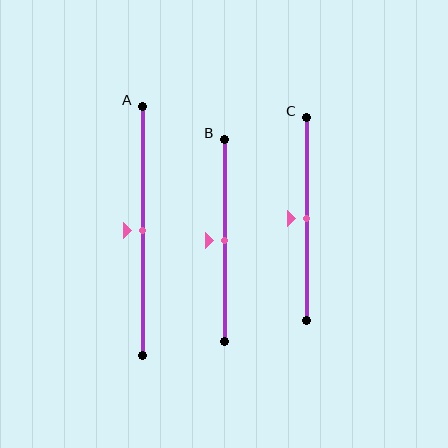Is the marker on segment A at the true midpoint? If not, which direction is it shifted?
Yes, the marker on segment A is at the true midpoint.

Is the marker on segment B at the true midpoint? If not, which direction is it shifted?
Yes, the marker on segment B is at the true midpoint.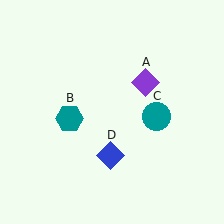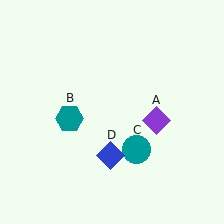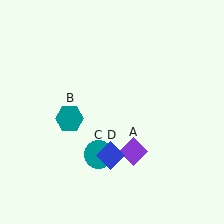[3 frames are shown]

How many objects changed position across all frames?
2 objects changed position: purple diamond (object A), teal circle (object C).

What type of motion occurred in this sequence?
The purple diamond (object A), teal circle (object C) rotated clockwise around the center of the scene.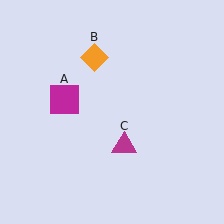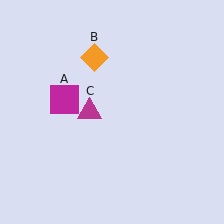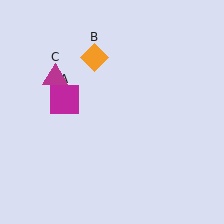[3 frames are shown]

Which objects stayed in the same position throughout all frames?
Magenta square (object A) and orange diamond (object B) remained stationary.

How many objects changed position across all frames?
1 object changed position: magenta triangle (object C).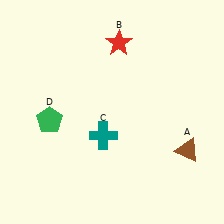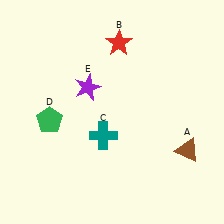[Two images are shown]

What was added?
A purple star (E) was added in Image 2.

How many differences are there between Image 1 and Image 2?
There is 1 difference between the two images.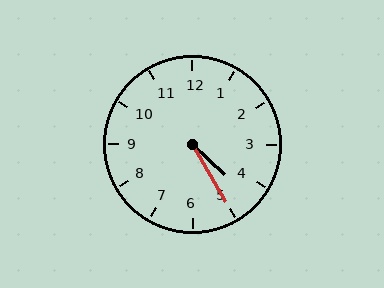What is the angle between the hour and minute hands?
Approximately 18 degrees.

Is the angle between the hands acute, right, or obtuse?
It is acute.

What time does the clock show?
4:25.